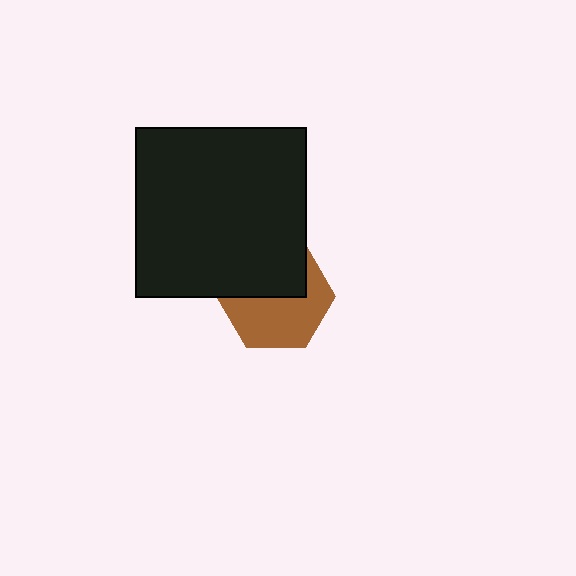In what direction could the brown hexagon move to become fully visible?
The brown hexagon could move down. That would shift it out from behind the black square entirely.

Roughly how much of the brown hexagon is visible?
About half of it is visible (roughly 56%).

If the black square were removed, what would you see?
You would see the complete brown hexagon.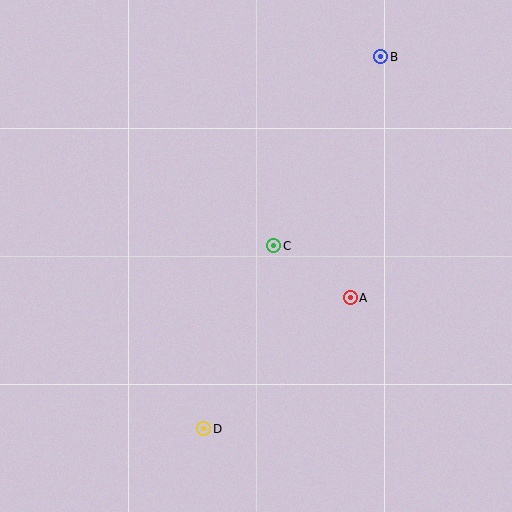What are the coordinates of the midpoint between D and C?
The midpoint between D and C is at (239, 337).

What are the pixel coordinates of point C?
Point C is at (274, 246).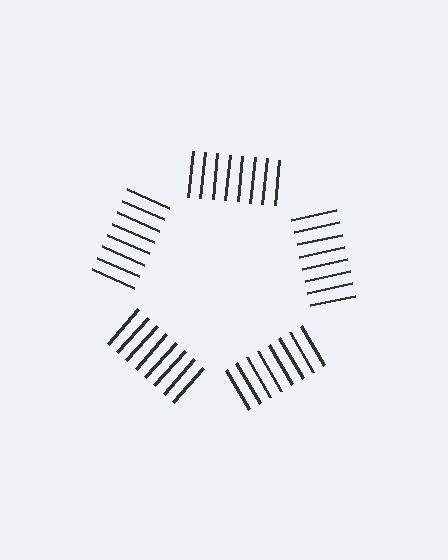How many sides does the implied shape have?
5 sides — the line-ends trace a pentagon.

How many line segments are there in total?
40 — 8 along each of the 5 edges.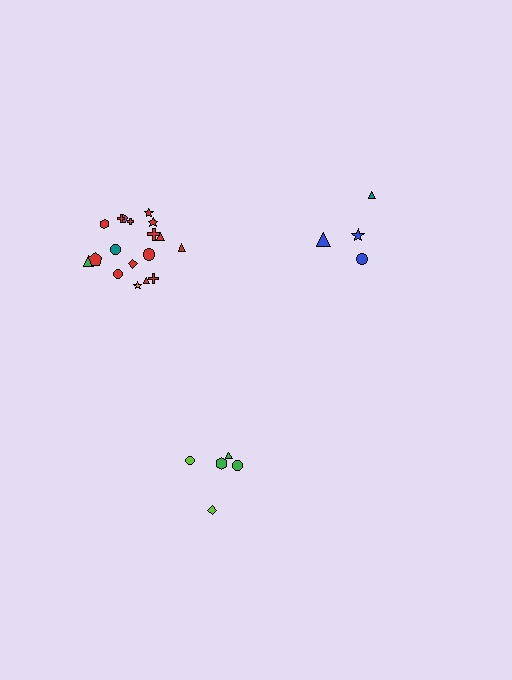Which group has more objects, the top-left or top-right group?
The top-left group.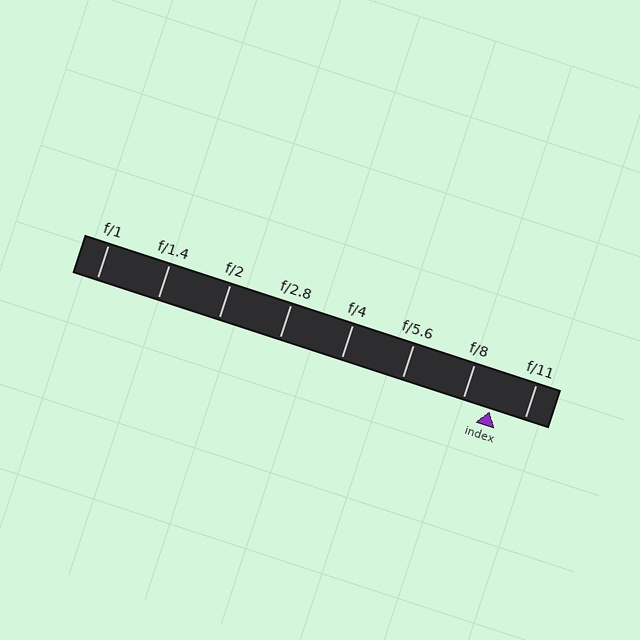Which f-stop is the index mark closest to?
The index mark is closest to f/8.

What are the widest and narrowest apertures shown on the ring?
The widest aperture shown is f/1 and the narrowest is f/11.